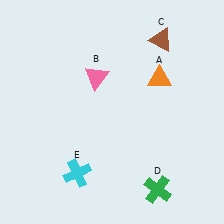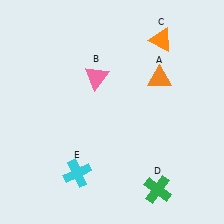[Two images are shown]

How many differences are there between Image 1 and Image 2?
There is 1 difference between the two images.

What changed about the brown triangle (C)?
In Image 1, C is brown. In Image 2, it changed to orange.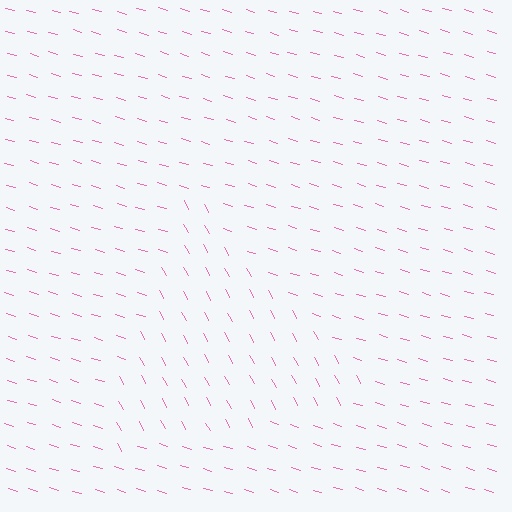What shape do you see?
I see a triangle.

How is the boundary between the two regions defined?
The boundary is defined purely by a change in line orientation (approximately 45 degrees difference). All lines are the same color and thickness.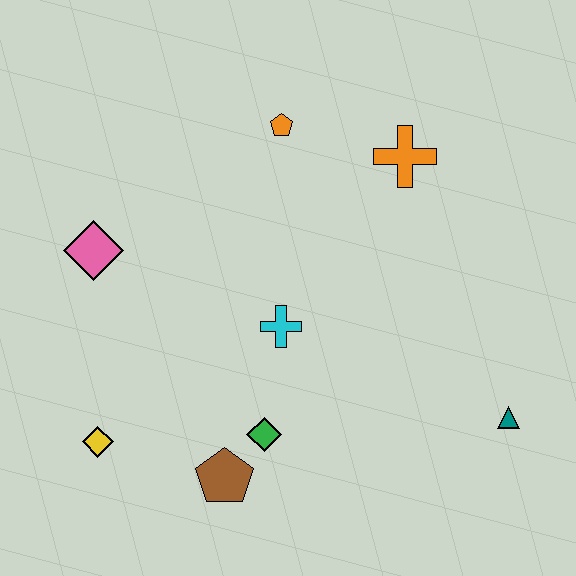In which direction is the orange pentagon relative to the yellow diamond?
The orange pentagon is above the yellow diamond.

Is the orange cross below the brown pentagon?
No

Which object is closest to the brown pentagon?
The green diamond is closest to the brown pentagon.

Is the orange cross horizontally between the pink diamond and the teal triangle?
Yes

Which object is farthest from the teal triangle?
The pink diamond is farthest from the teal triangle.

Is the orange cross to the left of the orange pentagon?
No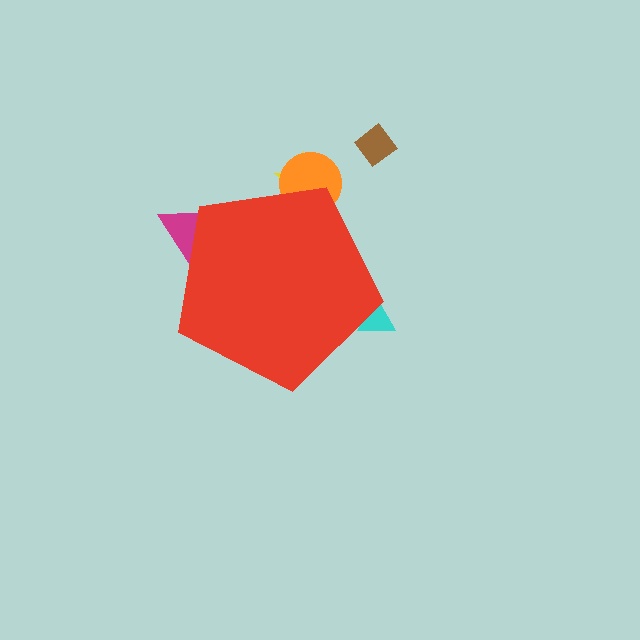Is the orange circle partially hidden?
Yes, the orange circle is partially hidden behind the red pentagon.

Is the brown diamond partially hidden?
No, the brown diamond is fully visible.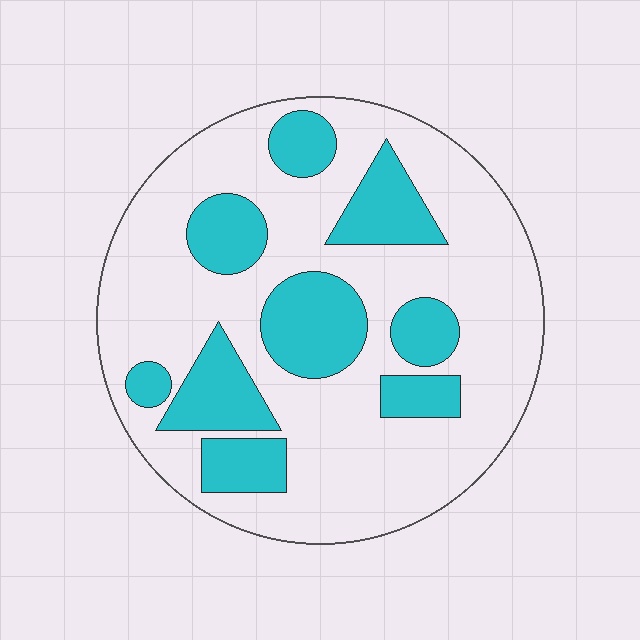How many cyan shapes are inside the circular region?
9.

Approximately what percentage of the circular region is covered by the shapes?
Approximately 30%.